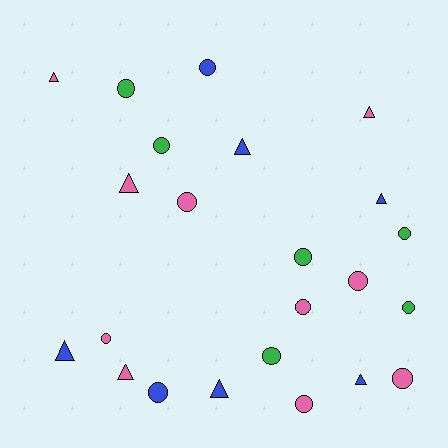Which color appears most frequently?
Pink, with 10 objects.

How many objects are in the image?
There are 23 objects.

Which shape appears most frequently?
Circle, with 14 objects.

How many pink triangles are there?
There are 4 pink triangles.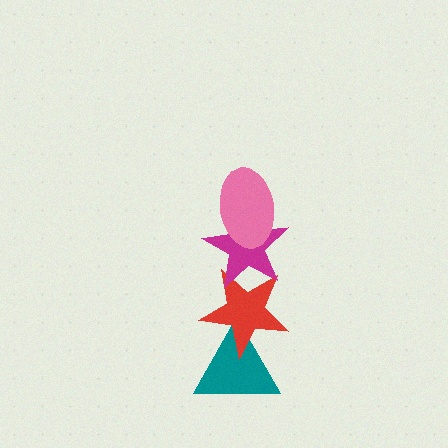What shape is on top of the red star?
The magenta star is on top of the red star.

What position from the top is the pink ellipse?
The pink ellipse is 1st from the top.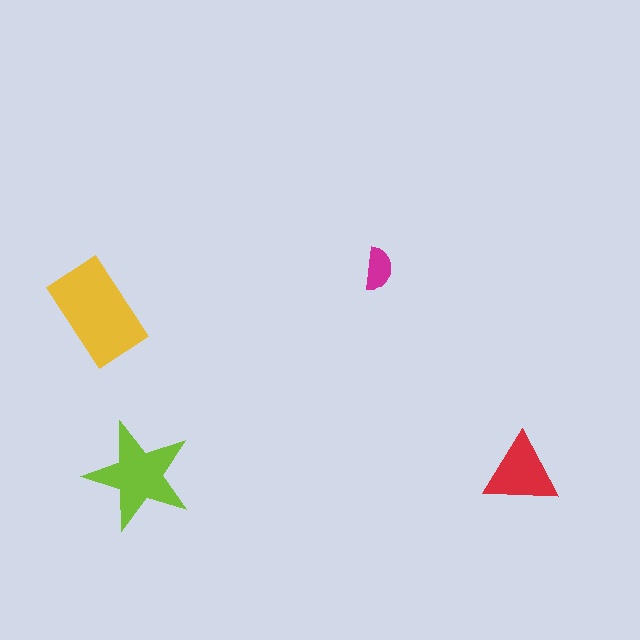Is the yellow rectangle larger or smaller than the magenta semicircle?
Larger.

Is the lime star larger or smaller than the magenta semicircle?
Larger.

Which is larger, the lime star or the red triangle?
The lime star.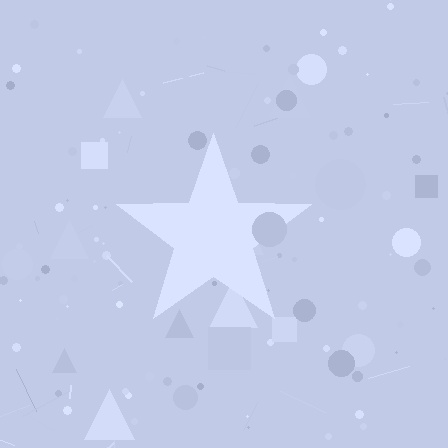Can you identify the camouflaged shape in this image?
The camouflaged shape is a star.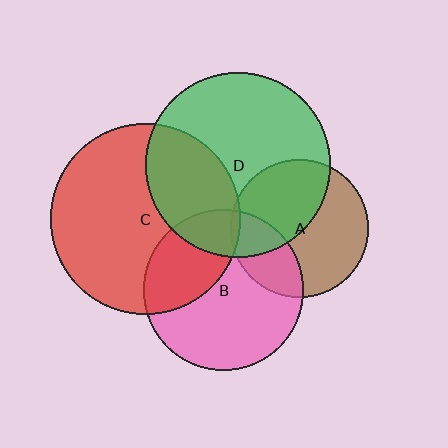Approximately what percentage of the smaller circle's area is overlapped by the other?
Approximately 5%.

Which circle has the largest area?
Circle C (red).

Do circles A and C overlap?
Yes.